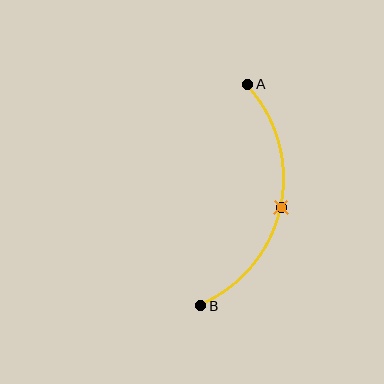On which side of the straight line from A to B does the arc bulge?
The arc bulges to the right of the straight line connecting A and B.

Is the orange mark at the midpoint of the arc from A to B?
Yes. The orange mark lies on the arc at equal arc-length from both A and B — it is the arc midpoint.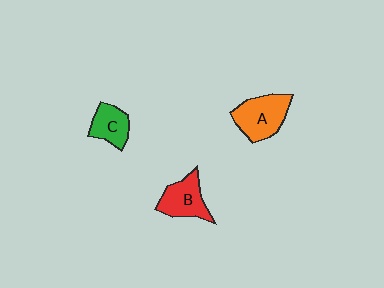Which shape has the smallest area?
Shape C (green).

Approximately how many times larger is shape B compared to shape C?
Approximately 1.2 times.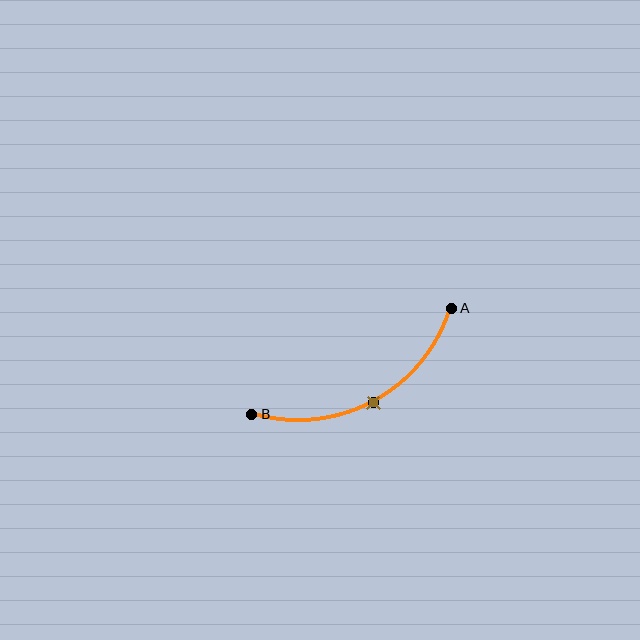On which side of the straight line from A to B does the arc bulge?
The arc bulges below the straight line connecting A and B.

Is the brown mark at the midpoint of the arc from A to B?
Yes. The brown mark lies on the arc at equal arc-length from both A and B — it is the arc midpoint.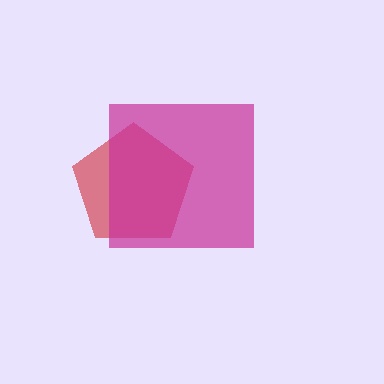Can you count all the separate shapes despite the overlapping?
Yes, there are 2 separate shapes.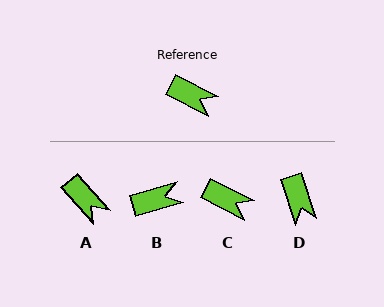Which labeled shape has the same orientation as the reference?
C.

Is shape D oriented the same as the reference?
No, it is off by about 45 degrees.